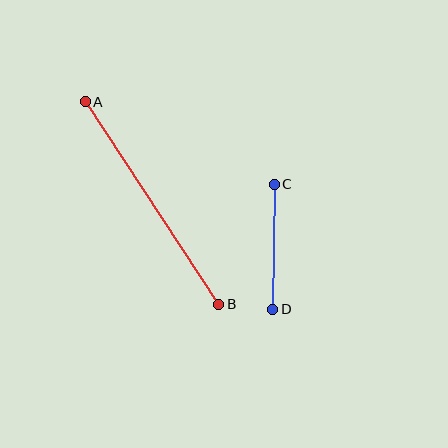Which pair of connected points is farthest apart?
Points A and B are farthest apart.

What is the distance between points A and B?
The distance is approximately 242 pixels.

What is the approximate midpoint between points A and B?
The midpoint is at approximately (152, 203) pixels.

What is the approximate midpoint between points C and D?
The midpoint is at approximately (273, 247) pixels.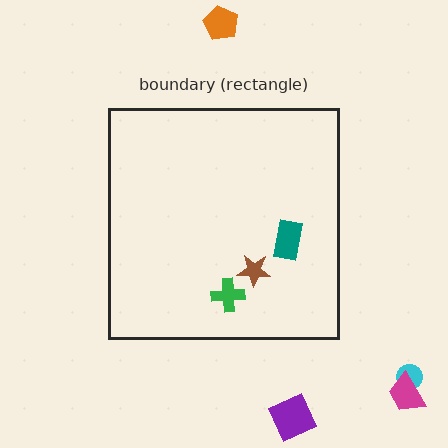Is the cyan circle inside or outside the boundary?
Outside.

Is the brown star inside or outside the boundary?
Inside.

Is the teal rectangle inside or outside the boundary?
Inside.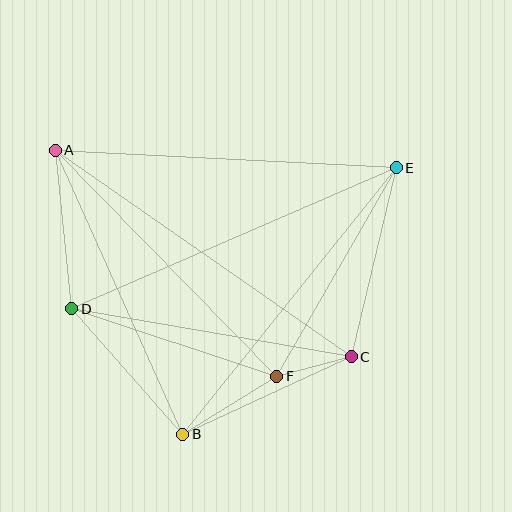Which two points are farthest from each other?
Points A and C are farthest from each other.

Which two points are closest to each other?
Points C and F are closest to each other.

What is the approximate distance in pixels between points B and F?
The distance between B and F is approximately 110 pixels.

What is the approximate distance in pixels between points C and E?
The distance between C and E is approximately 194 pixels.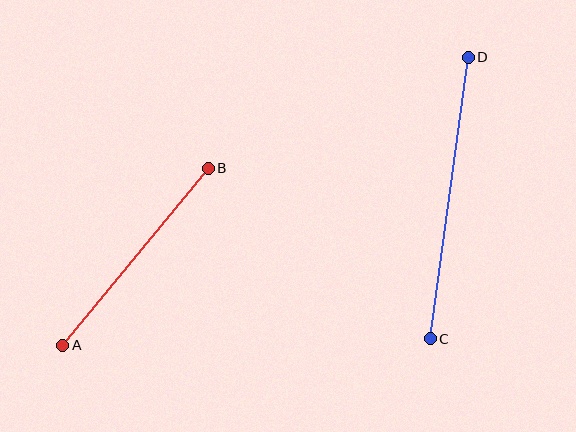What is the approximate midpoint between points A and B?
The midpoint is at approximately (135, 257) pixels.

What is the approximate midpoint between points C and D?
The midpoint is at approximately (449, 198) pixels.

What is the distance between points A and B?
The distance is approximately 229 pixels.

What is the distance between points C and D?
The distance is approximately 284 pixels.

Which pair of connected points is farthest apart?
Points C and D are farthest apart.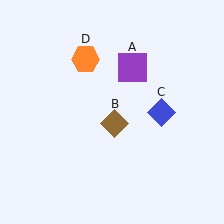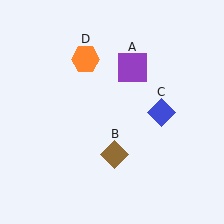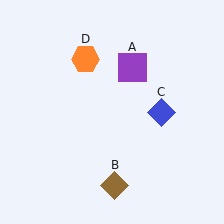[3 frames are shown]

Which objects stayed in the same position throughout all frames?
Purple square (object A) and blue diamond (object C) and orange hexagon (object D) remained stationary.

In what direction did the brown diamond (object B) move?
The brown diamond (object B) moved down.